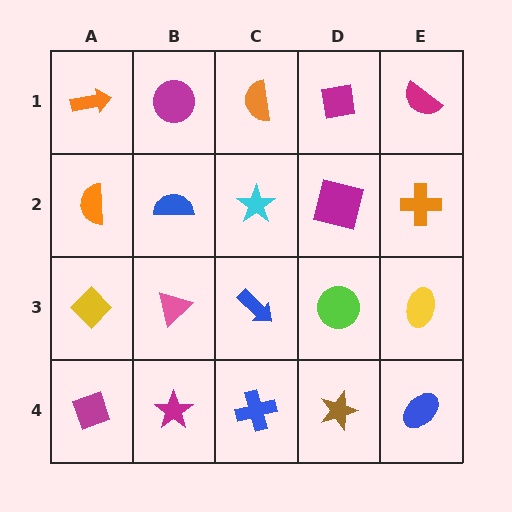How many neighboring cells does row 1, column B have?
3.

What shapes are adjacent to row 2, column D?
A magenta square (row 1, column D), a lime circle (row 3, column D), a cyan star (row 2, column C), an orange cross (row 2, column E).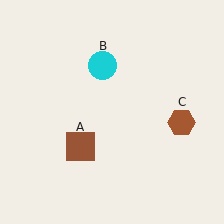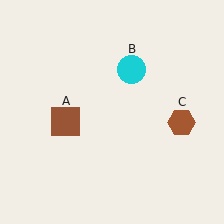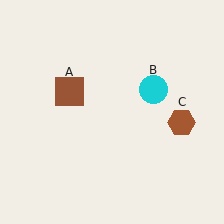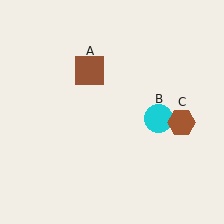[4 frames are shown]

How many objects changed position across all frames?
2 objects changed position: brown square (object A), cyan circle (object B).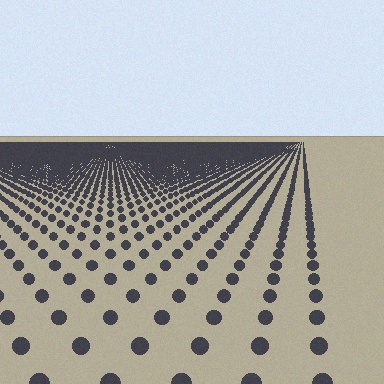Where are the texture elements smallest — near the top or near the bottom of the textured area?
Near the top.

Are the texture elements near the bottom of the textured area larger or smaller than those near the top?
Larger. Near the bottom, elements are closer to the viewer and appear at a bigger on-screen size.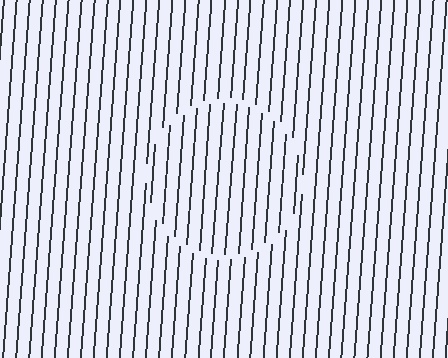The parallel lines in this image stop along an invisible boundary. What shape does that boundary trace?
An illusory circle. The interior of the shape contains the same grating, shifted by half a period — the contour is defined by the phase discontinuity where line-ends from the inner and outer gratings abut.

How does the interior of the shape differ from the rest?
The interior of the shape contains the same grating, shifted by half a period — the contour is defined by the phase discontinuity where line-ends from the inner and outer gratings abut.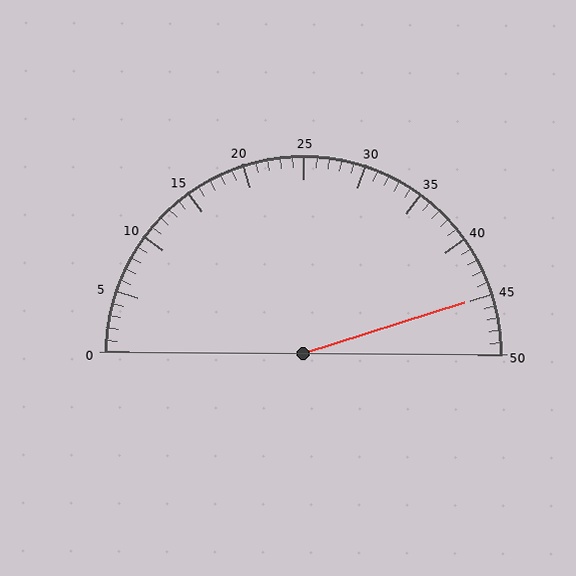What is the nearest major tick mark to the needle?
The nearest major tick mark is 45.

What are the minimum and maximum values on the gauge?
The gauge ranges from 0 to 50.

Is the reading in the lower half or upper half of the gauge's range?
The reading is in the upper half of the range (0 to 50).